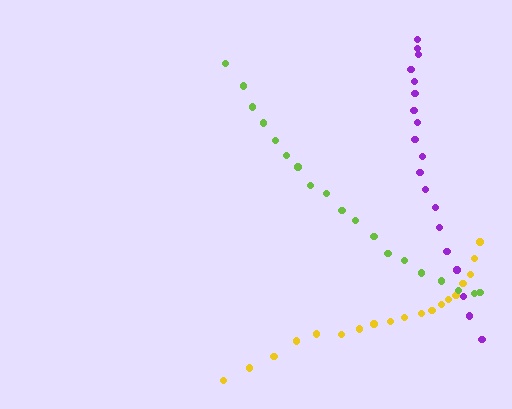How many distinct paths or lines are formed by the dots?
There are 3 distinct paths.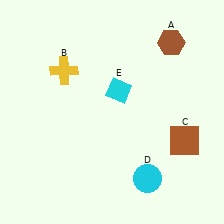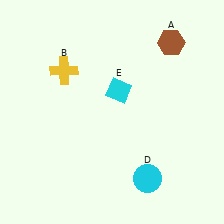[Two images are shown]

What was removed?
The brown square (C) was removed in Image 2.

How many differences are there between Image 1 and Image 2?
There is 1 difference between the two images.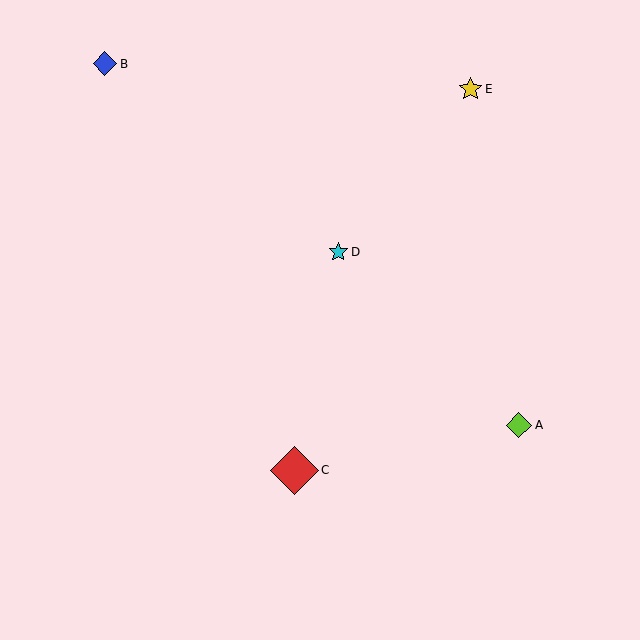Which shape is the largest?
The red diamond (labeled C) is the largest.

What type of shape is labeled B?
Shape B is a blue diamond.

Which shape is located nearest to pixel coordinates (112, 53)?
The blue diamond (labeled B) at (105, 64) is nearest to that location.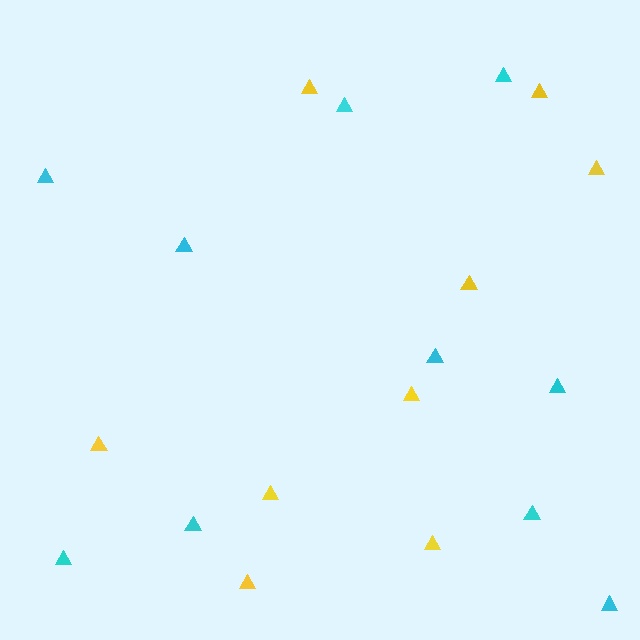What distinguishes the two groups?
There are 2 groups: one group of cyan triangles (10) and one group of yellow triangles (9).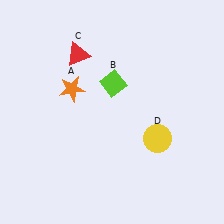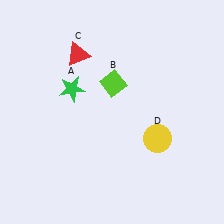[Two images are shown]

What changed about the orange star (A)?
In Image 1, A is orange. In Image 2, it changed to green.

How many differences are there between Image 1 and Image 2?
There is 1 difference between the two images.